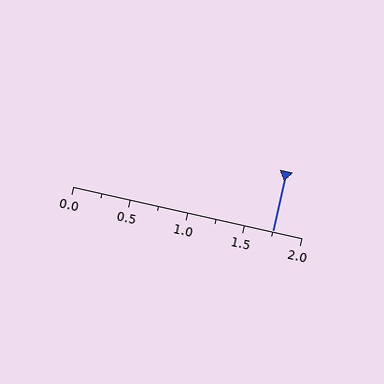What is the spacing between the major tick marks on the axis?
The major ticks are spaced 0.5 apart.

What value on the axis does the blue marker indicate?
The marker indicates approximately 1.75.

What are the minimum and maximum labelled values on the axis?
The axis runs from 0.0 to 2.0.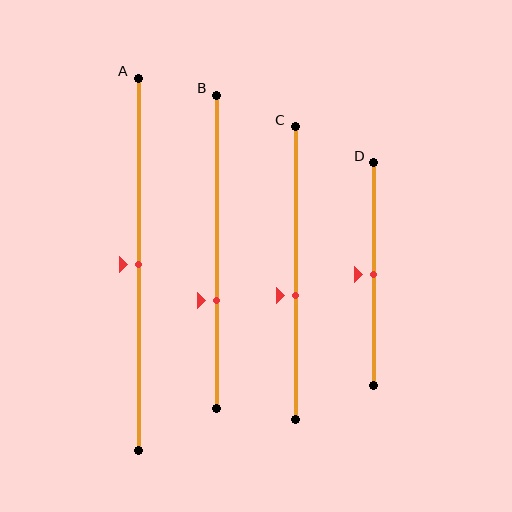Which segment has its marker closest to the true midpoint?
Segment A has its marker closest to the true midpoint.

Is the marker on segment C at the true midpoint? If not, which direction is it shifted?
No, the marker on segment C is shifted downward by about 8% of the segment length.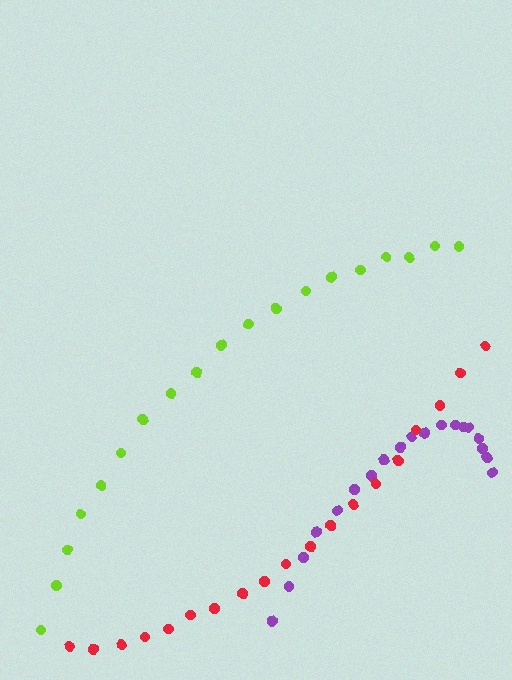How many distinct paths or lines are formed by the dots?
There are 3 distinct paths.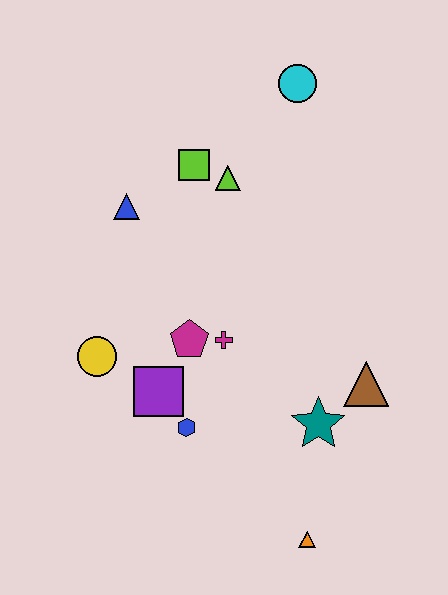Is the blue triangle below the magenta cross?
No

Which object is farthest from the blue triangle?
The orange triangle is farthest from the blue triangle.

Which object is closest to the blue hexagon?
The purple square is closest to the blue hexagon.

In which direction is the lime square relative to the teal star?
The lime square is above the teal star.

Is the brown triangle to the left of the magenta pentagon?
No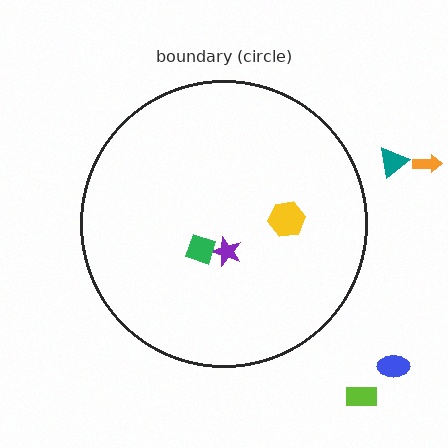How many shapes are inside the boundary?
3 inside, 4 outside.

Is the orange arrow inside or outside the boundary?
Outside.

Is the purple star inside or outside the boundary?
Inside.